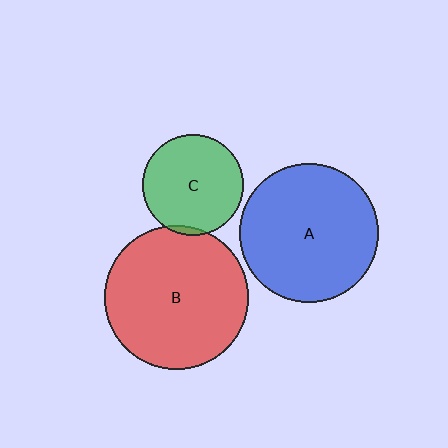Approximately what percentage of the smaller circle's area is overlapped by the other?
Approximately 5%.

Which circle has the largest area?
Circle B (red).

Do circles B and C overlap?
Yes.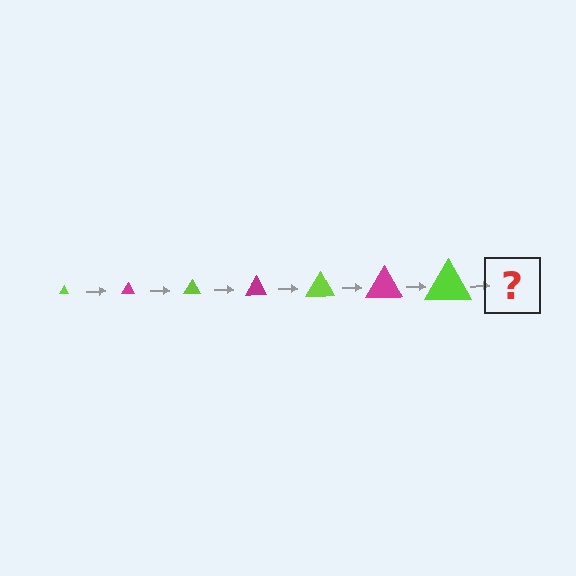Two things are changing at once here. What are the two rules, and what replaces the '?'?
The two rules are that the triangle grows larger each step and the color cycles through lime and magenta. The '?' should be a magenta triangle, larger than the previous one.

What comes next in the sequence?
The next element should be a magenta triangle, larger than the previous one.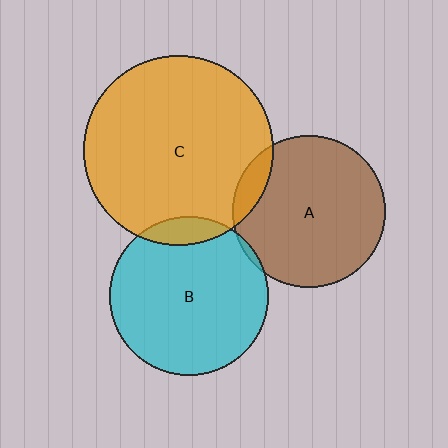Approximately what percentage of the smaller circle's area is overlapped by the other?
Approximately 10%.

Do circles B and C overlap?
Yes.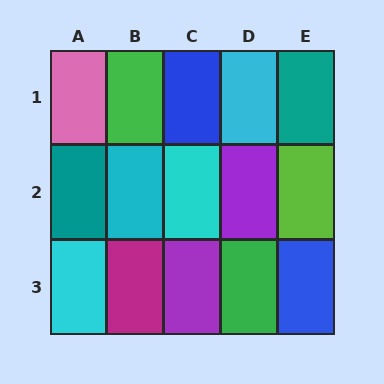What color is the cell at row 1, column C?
Blue.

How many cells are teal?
2 cells are teal.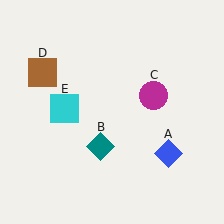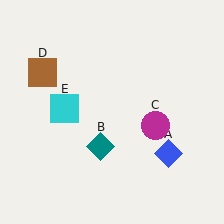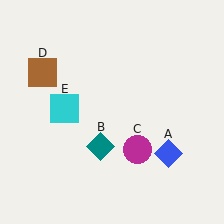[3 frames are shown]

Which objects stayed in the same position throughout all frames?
Blue diamond (object A) and teal diamond (object B) and brown square (object D) and cyan square (object E) remained stationary.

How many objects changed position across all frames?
1 object changed position: magenta circle (object C).